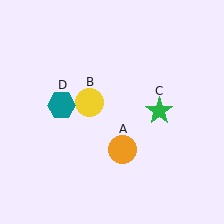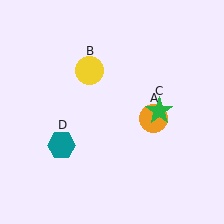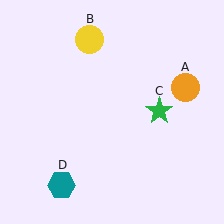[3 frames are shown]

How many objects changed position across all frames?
3 objects changed position: orange circle (object A), yellow circle (object B), teal hexagon (object D).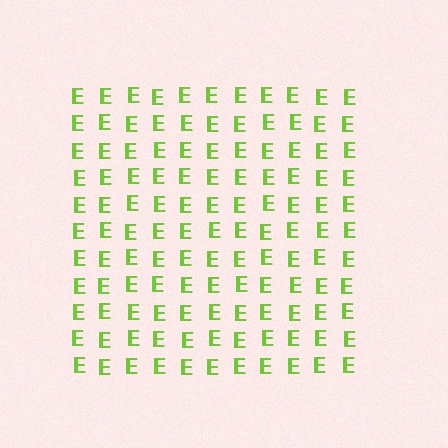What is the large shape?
The large shape is a square.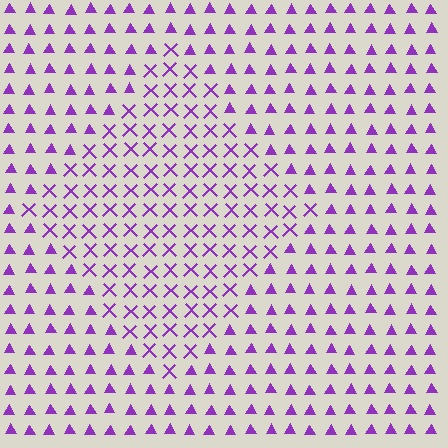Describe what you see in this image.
The image is filled with small purple elements arranged in a uniform grid. A diamond-shaped region contains X marks, while the surrounding area contains triangles. The boundary is defined purely by the change in element shape.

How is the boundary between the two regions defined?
The boundary is defined by a change in element shape: X marks inside vs. triangles outside. All elements share the same color and spacing.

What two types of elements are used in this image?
The image uses X marks inside the diamond region and triangles outside it.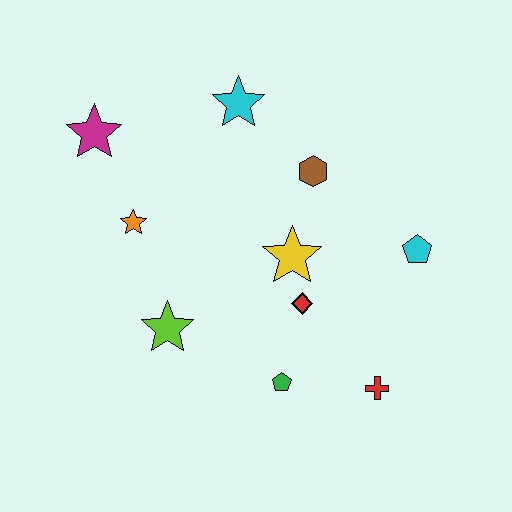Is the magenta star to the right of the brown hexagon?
No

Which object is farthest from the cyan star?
The red cross is farthest from the cyan star.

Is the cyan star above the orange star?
Yes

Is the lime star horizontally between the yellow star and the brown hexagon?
No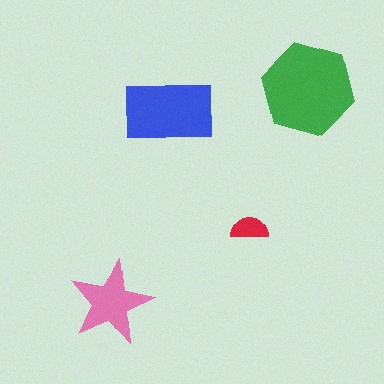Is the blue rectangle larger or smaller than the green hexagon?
Smaller.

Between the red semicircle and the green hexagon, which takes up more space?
The green hexagon.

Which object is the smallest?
The red semicircle.